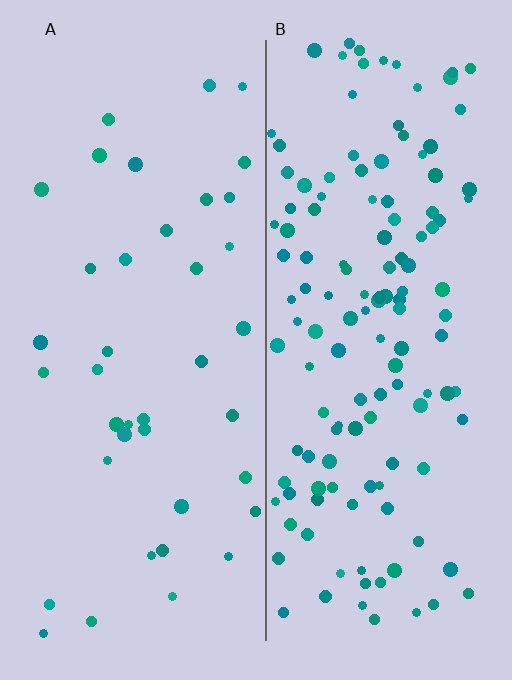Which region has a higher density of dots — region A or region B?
B (the right).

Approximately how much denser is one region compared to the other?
Approximately 3.4× — region B over region A.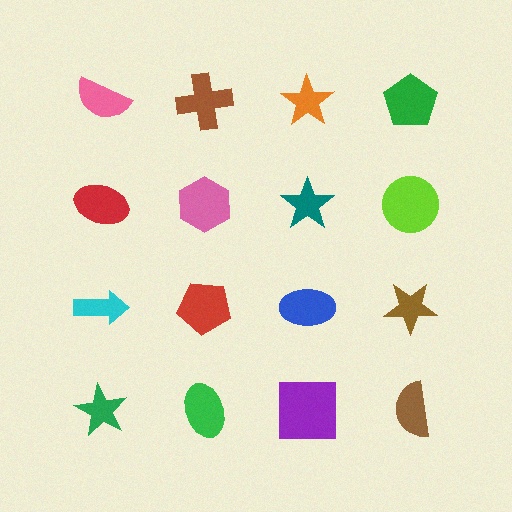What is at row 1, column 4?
A green pentagon.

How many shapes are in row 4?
4 shapes.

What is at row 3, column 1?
A cyan arrow.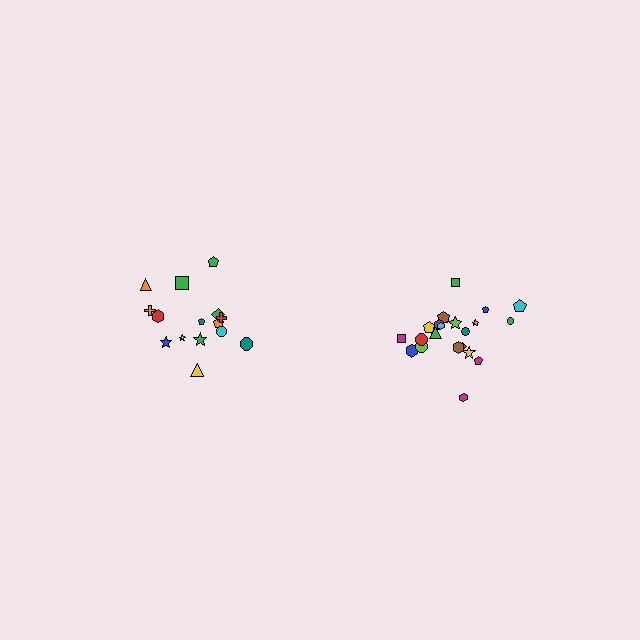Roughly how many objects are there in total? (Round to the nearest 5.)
Roughly 35 objects in total.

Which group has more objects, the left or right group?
The right group.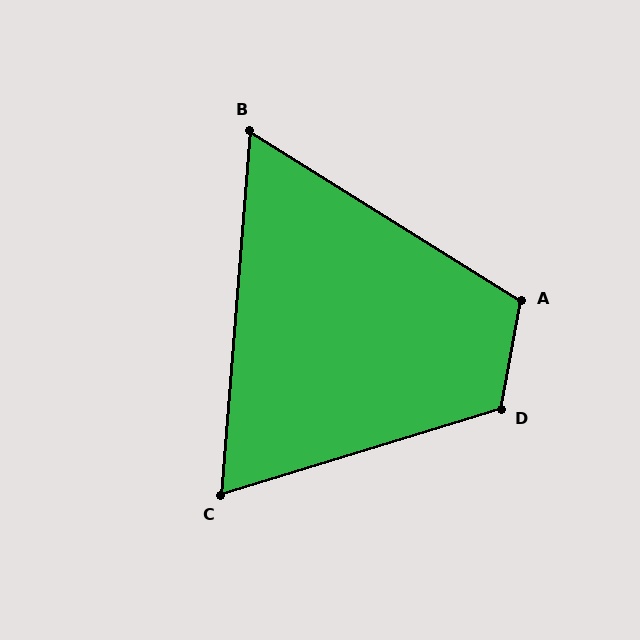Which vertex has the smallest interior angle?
B, at approximately 63 degrees.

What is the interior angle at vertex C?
Approximately 68 degrees (acute).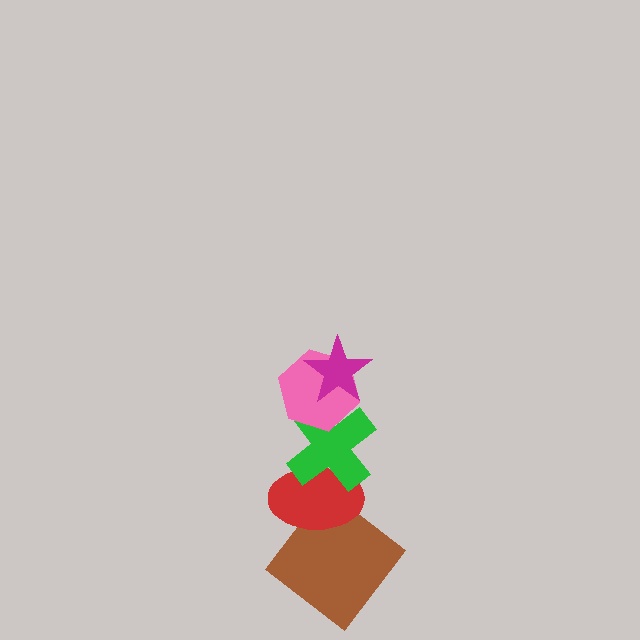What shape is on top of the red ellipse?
The green cross is on top of the red ellipse.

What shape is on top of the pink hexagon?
The magenta star is on top of the pink hexagon.